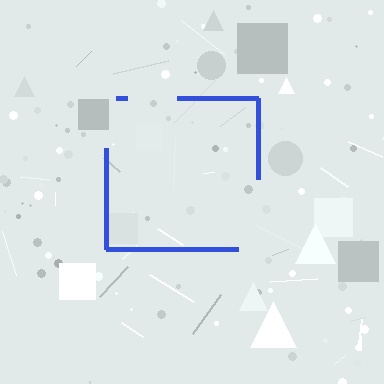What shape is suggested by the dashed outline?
The dashed outline suggests a square.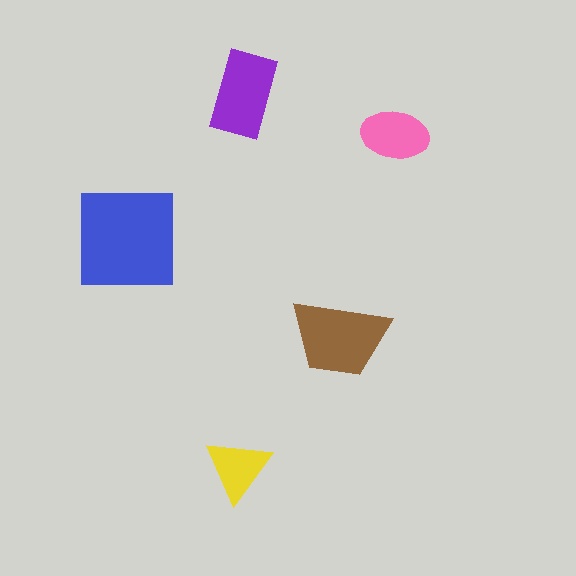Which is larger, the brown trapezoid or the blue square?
The blue square.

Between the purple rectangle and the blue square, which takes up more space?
The blue square.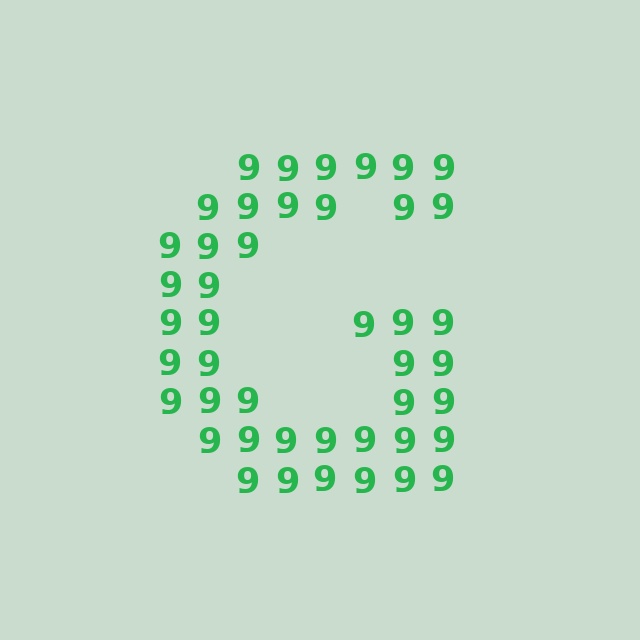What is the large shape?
The large shape is the letter G.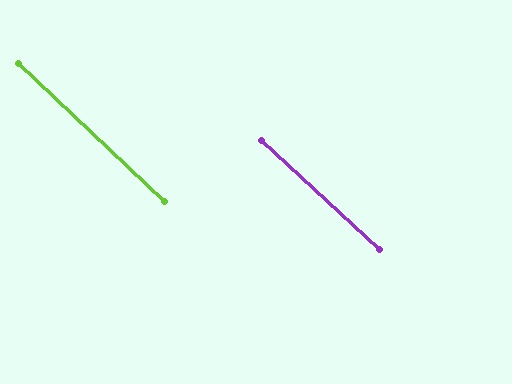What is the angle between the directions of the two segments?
Approximately 1 degree.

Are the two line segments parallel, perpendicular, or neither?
Parallel — their directions differ by only 1.0°.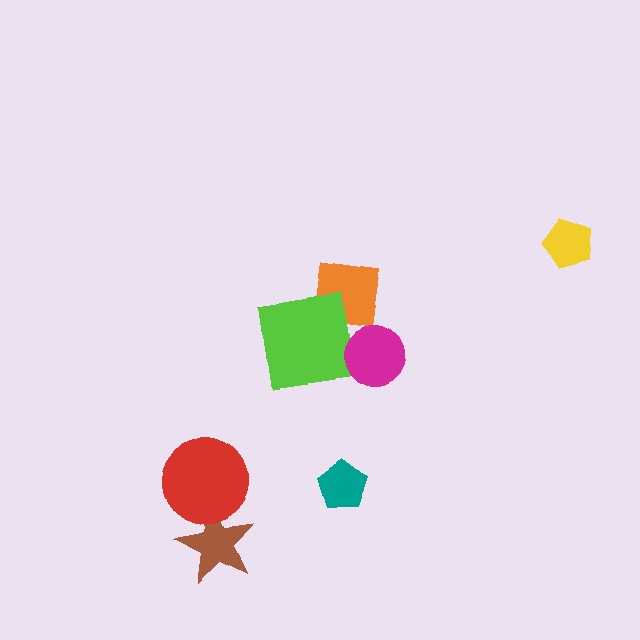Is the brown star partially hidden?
Yes, it is partially covered by another shape.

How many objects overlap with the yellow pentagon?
0 objects overlap with the yellow pentagon.